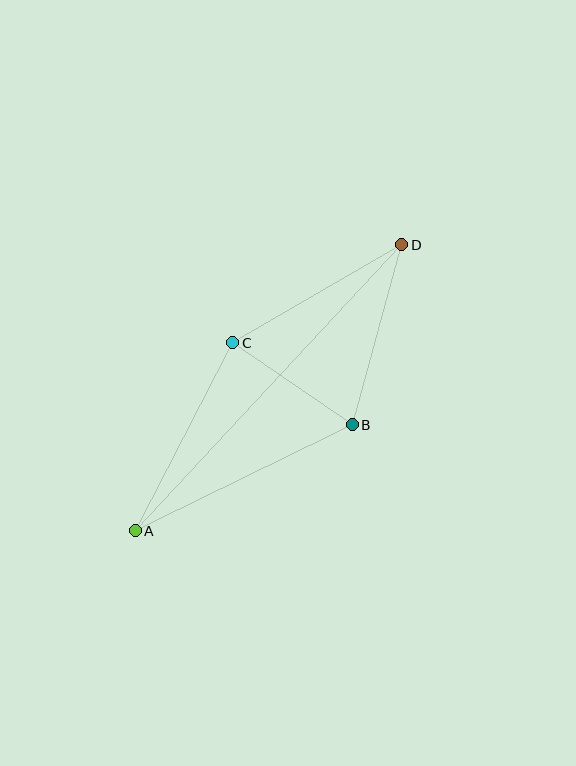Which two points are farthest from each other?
Points A and D are farthest from each other.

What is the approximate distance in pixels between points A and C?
The distance between A and C is approximately 212 pixels.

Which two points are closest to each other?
Points B and C are closest to each other.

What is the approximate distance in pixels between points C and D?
The distance between C and D is approximately 195 pixels.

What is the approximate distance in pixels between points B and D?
The distance between B and D is approximately 187 pixels.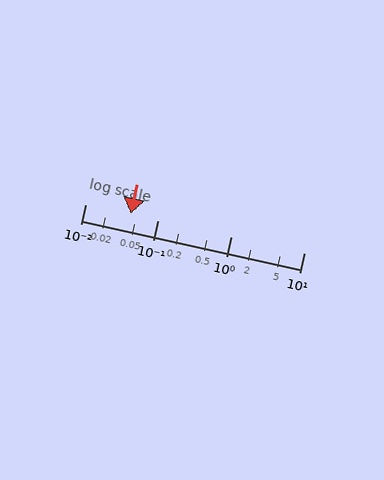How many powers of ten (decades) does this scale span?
The scale spans 3 decades, from 0.01 to 10.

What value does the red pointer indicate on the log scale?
The pointer indicates approximately 0.042.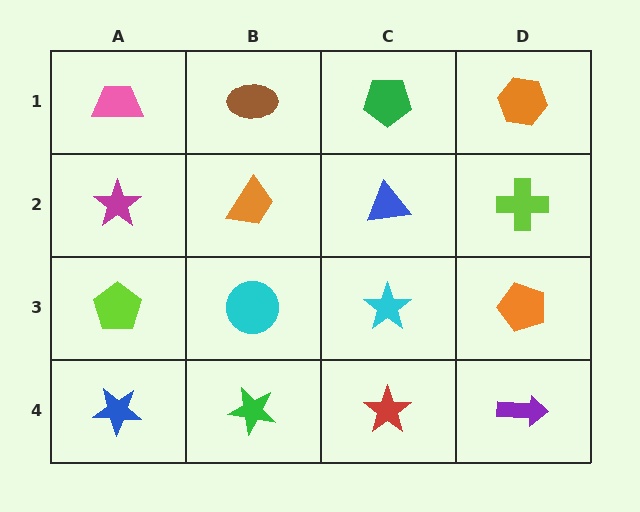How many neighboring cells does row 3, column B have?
4.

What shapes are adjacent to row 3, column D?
A lime cross (row 2, column D), a purple arrow (row 4, column D), a cyan star (row 3, column C).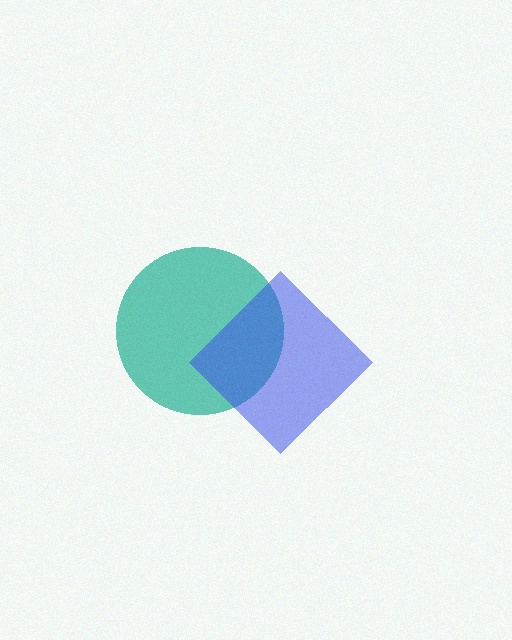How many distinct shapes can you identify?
There are 2 distinct shapes: a teal circle, a blue diamond.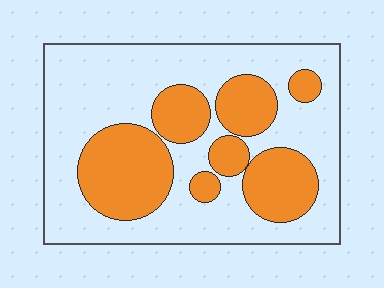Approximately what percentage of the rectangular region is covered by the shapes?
Approximately 35%.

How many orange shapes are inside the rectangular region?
7.